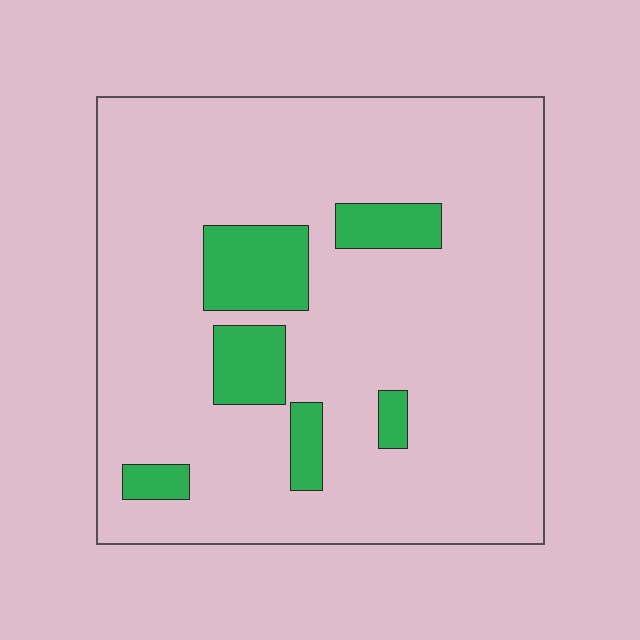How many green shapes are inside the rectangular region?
6.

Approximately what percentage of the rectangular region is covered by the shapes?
Approximately 15%.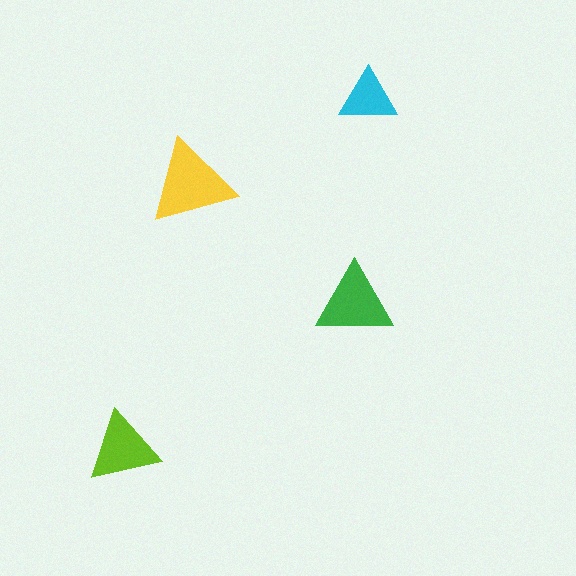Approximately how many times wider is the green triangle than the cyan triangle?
About 1.5 times wider.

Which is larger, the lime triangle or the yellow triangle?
The yellow one.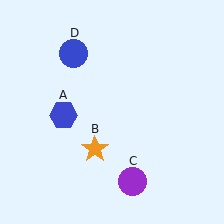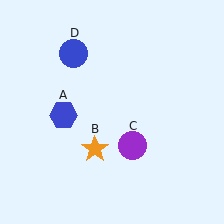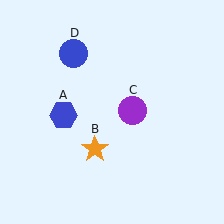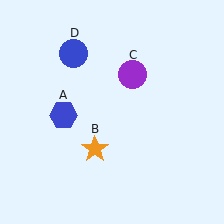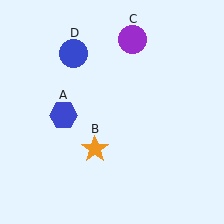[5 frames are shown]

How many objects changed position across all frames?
1 object changed position: purple circle (object C).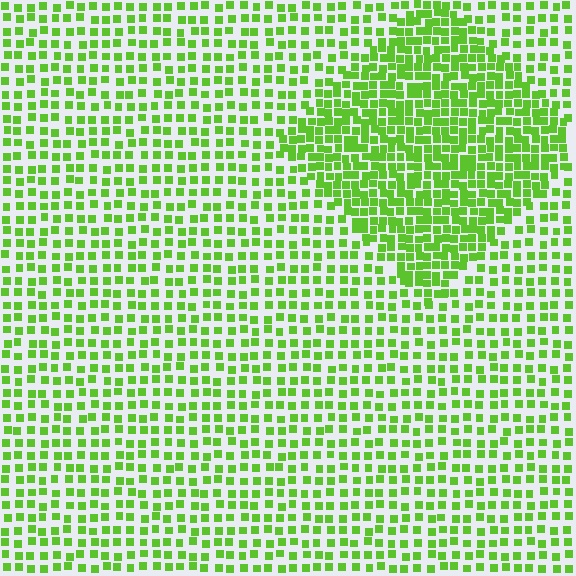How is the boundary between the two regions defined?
The boundary is defined by a change in element density (approximately 1.9x ratio). All elements are the same color, size, and shape.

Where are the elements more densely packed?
The elements are more densely packed inside the diamond boundary.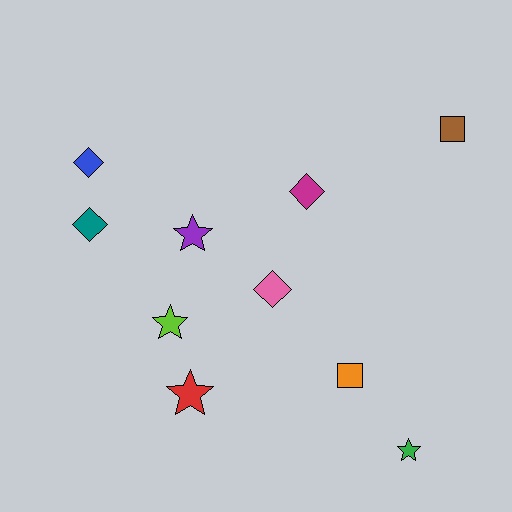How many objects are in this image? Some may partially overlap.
There are 10 objects.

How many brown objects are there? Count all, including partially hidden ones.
There is 1 brown object.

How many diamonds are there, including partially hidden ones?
There are 4 diamonds.